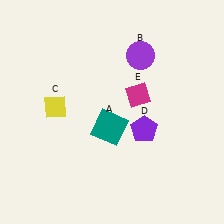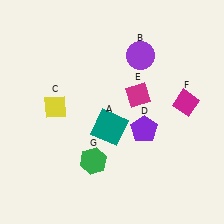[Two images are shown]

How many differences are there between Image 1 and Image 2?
There are 2 differences between the two images.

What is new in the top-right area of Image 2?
A magenta diamond (F) was added in the top-right area of Image 2.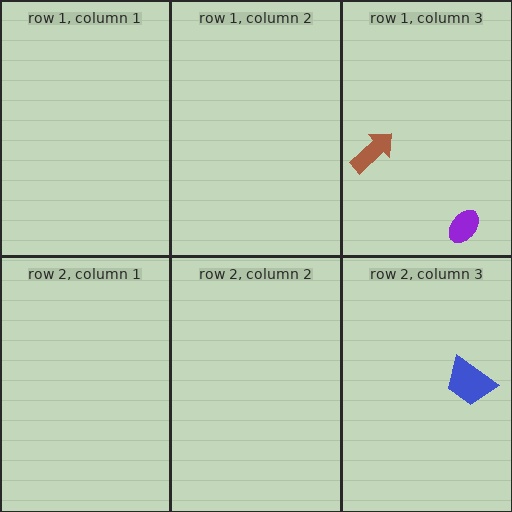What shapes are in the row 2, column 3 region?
The blue trapezoid.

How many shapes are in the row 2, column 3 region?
1.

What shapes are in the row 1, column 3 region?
The brown arrow, the purple ellipse.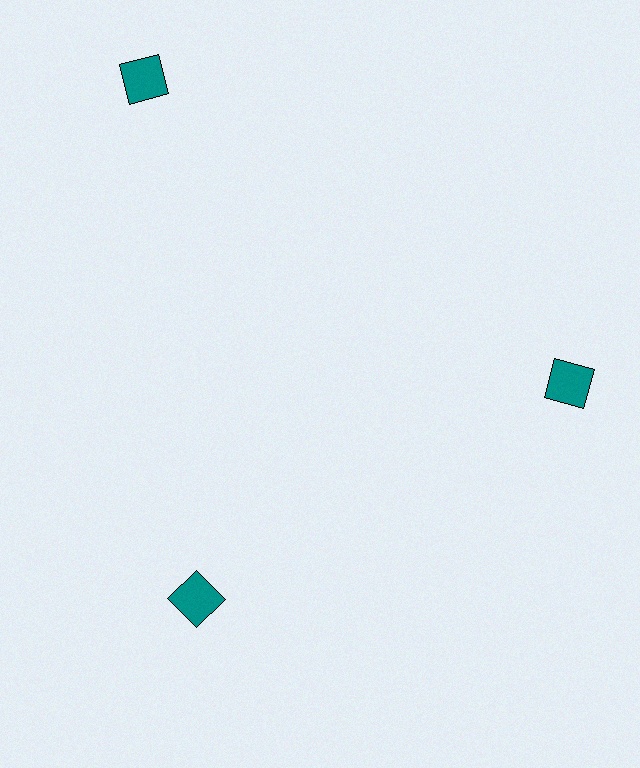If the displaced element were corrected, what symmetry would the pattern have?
It would have 3-fold rotational symmetry — the pattern would map onto itself every 120 degrees.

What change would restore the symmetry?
The symmetry would be restored by moving it inward, back onto the ring so that all 3 squares sit at equal angles and equal distance from the center.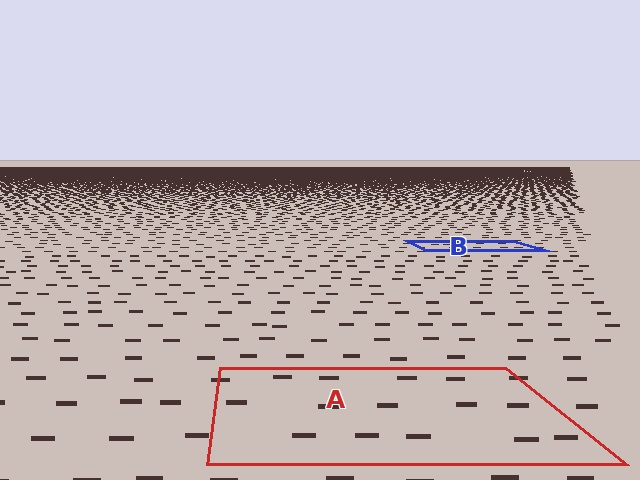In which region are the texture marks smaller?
The texture marks are smaller in region B, because it is farther away.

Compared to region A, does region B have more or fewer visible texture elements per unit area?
Region B has more texture elements per unit area — they are packed more densely because it is farther away.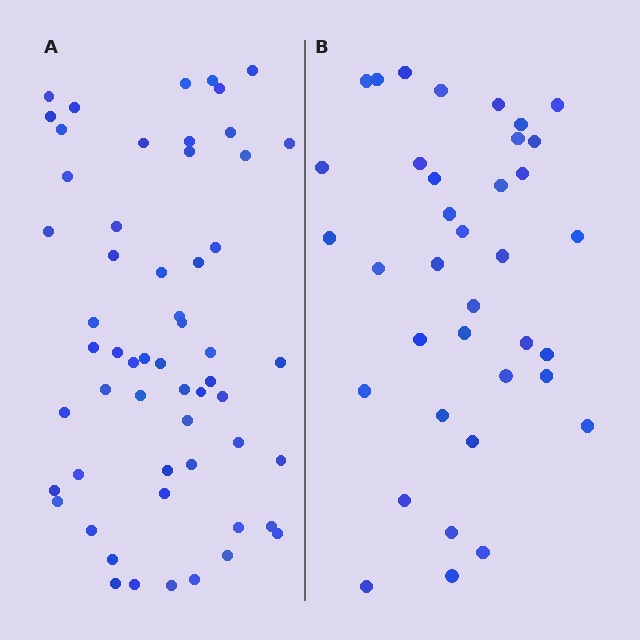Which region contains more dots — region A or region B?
Region A (the left region) has more dots.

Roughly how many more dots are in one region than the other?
Region A has approximately 20 more dots than region B.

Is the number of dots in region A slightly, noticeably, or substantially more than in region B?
Region A has substantially more. The ratio is roughly 1.5 to 1.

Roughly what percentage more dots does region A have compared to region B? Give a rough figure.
About 55% more.